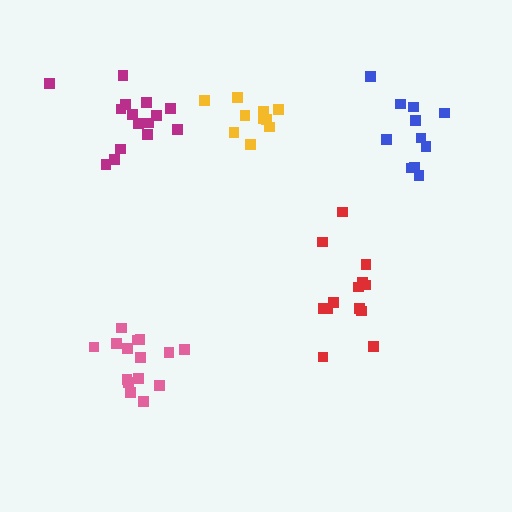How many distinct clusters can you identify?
There are 5 distinct clusters.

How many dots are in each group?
Group 1: 13 dots, Group 2: 15 dots, Group 3: 15 dots, Group 4: 11 dots, Group 5: 10 dots (64 total).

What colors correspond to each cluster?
The clusters are colored: red, magenta, pink, blue, yellow.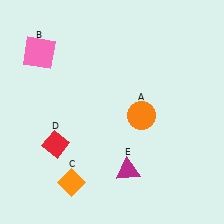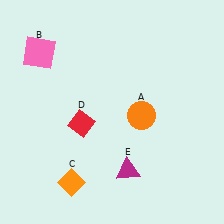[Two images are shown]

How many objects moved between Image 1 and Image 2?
1 object moved between the two images.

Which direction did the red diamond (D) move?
The red diamond (D) moved right.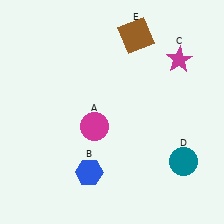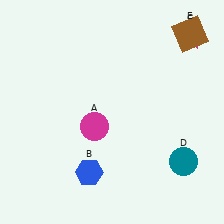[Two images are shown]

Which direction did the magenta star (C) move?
The magenta star (C) moved up.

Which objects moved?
The objects that moved are: the magenta star (C), the brown square (E).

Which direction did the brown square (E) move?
The brown square (E) moved right.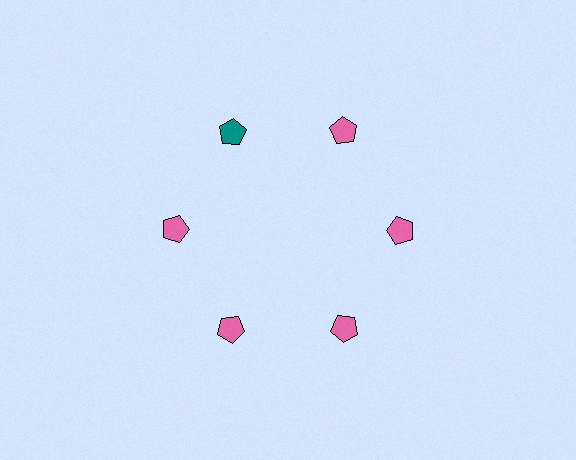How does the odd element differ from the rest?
It has a different color: teal instead of pink.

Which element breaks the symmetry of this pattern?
The teal pentagon at roughly the 11 o'clock position breaks the symmetry. All other shapes are pink pentagons.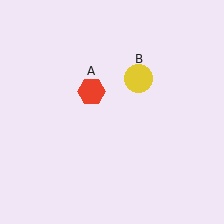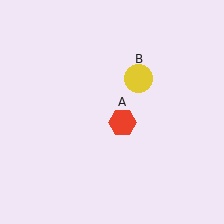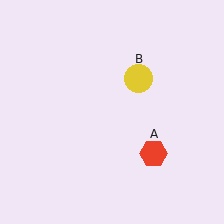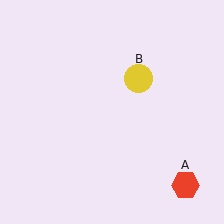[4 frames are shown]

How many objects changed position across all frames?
1 object changed position: red hexagon (object A).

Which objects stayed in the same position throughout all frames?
Yellow circle (object B) remained stationary.